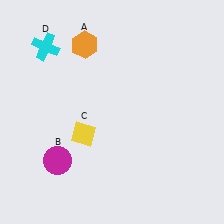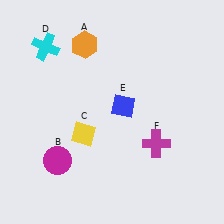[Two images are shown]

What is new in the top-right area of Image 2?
A blue diamond (E) was added in the top-right area of Image 2.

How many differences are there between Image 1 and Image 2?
There are 2 differences between the two images.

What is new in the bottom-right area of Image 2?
A magenta cross (F) was added in the bottom-right area of Image 2.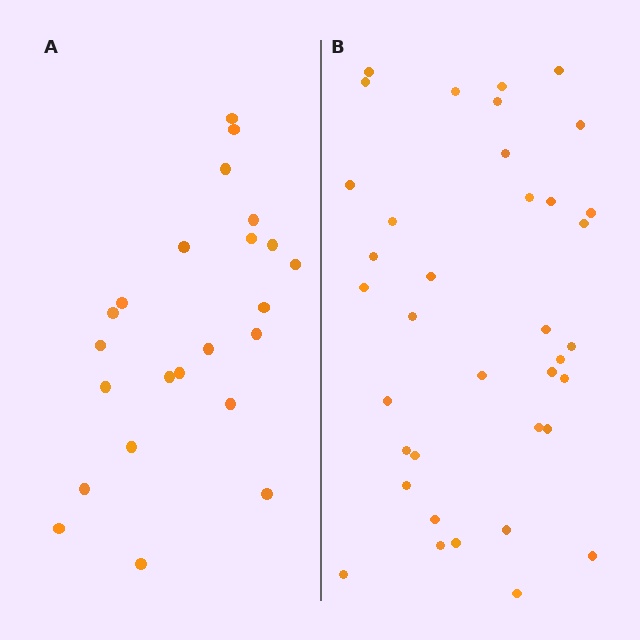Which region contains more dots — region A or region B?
Region B (the right region) has more dots.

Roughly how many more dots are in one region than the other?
Region B has approximately 15 more dots than region A.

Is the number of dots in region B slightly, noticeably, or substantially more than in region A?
Region B has substantially more. The ratio is roughly 1.6 to 1.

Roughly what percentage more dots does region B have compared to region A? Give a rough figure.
About 60% more.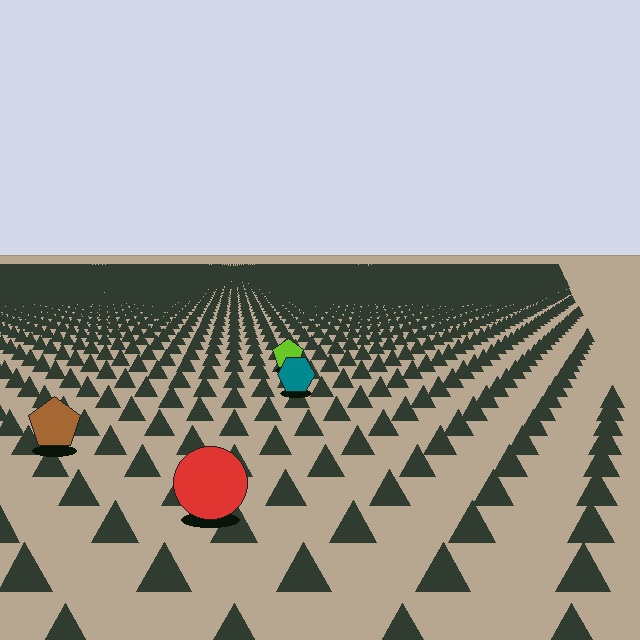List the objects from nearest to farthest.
From nearest to farthest: the red circle, the brown pentagon, the teal hexagon, the lime pentagon.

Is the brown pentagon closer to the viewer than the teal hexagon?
Yes. The brown pentagon is closer — you can tell from the texture gradient: the ground texture is coarser near it.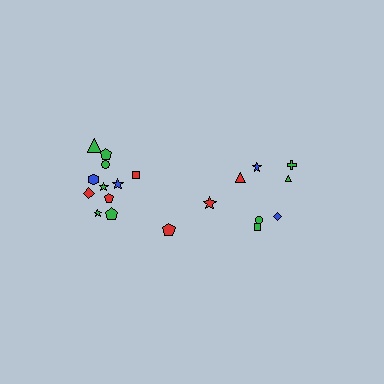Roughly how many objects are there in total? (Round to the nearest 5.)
Roughly 20 objects in total.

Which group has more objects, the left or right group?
The left group.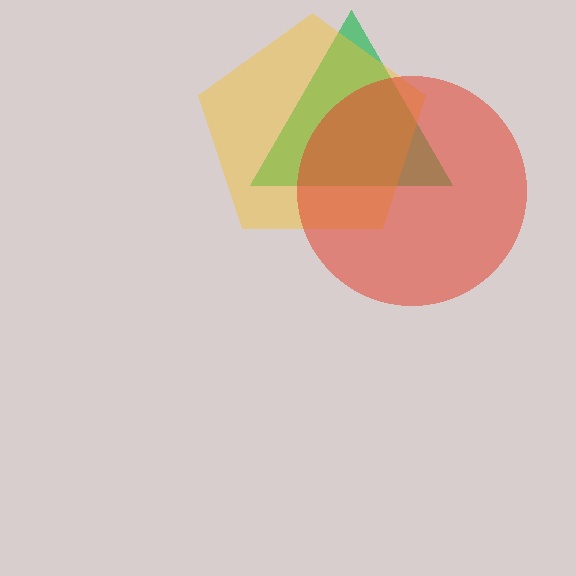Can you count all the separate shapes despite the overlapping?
Yes, there are 3 separate shapes.